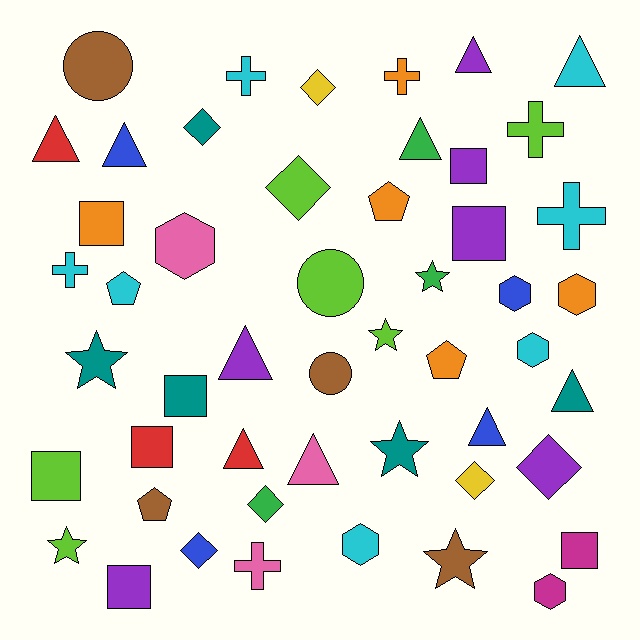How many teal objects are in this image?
There are 5 teal objects.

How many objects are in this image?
There are 50 objects.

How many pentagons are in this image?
There are 4 pentagons.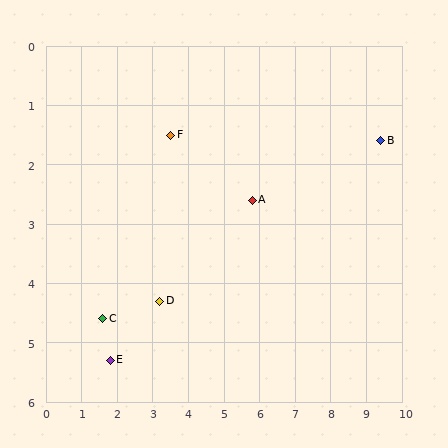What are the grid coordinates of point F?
Point F is at approximately (3.5, 1.5).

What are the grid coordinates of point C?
Point C is at approximately (1.6, 4.6).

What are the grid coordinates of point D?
Point D is at approximately (3.2, 4.3).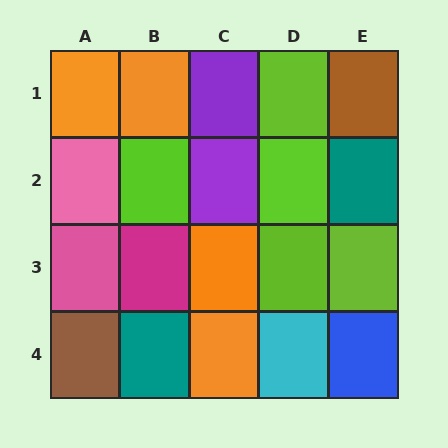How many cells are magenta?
1 cell is magenta.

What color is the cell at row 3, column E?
Lime.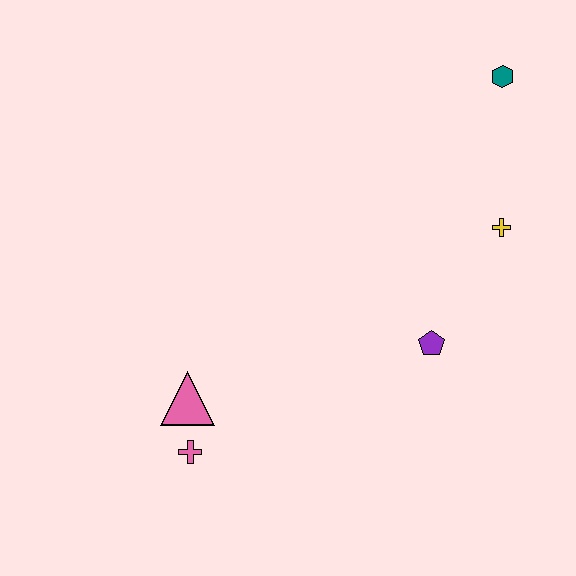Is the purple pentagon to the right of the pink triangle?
Yes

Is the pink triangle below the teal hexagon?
Yes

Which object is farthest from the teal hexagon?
The pink cross is farthest from the teal hexagon.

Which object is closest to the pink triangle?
The pink cross is closest to the pink triangle.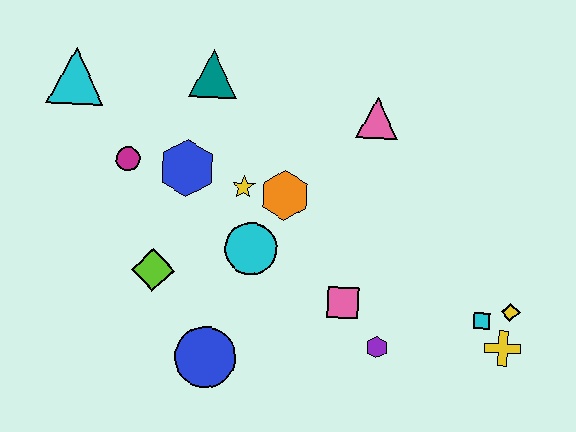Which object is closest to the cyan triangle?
The magenta circle is closest to the cyan triangle.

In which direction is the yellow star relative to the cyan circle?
The yellow star is above the cyan circle.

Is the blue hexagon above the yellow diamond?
Yes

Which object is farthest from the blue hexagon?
The yellow cross is farthest from the blue hexagon.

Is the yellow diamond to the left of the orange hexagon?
No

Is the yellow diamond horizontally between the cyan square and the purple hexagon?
No